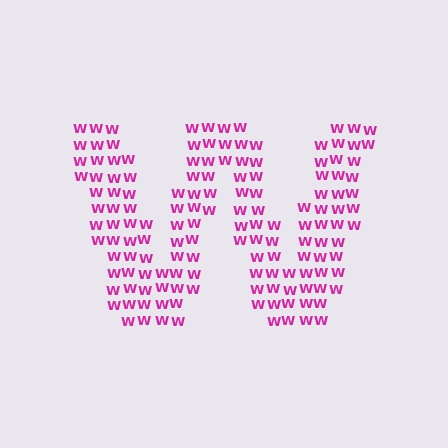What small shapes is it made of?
It is made of small letter W's.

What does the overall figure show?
The overall figure shows the letter W.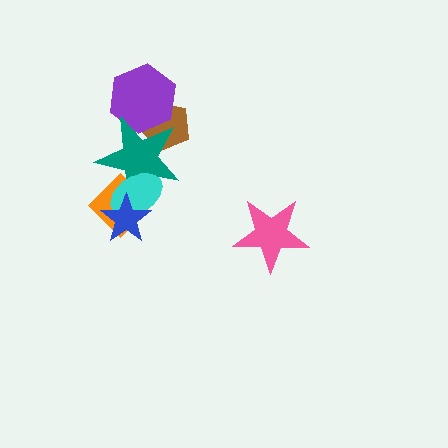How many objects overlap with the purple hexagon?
2 objects overlap with the purple hexagon.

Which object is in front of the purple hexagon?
The teal star is in front of the purple hexagon.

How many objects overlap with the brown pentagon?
2 objects overlap with the brown pentagon.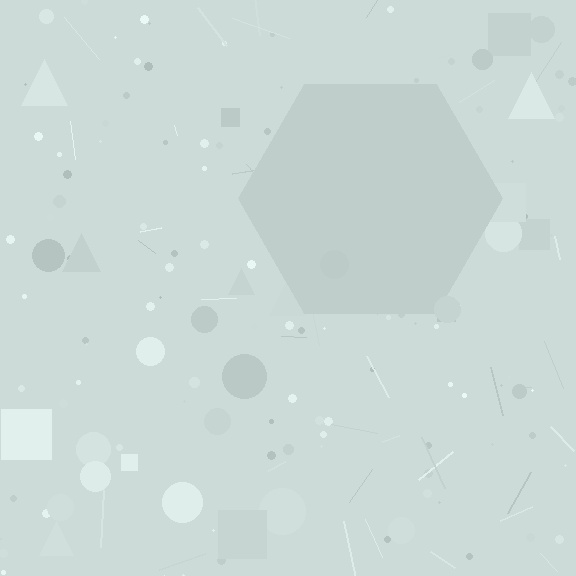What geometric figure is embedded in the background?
A hexagon is embedded in the background.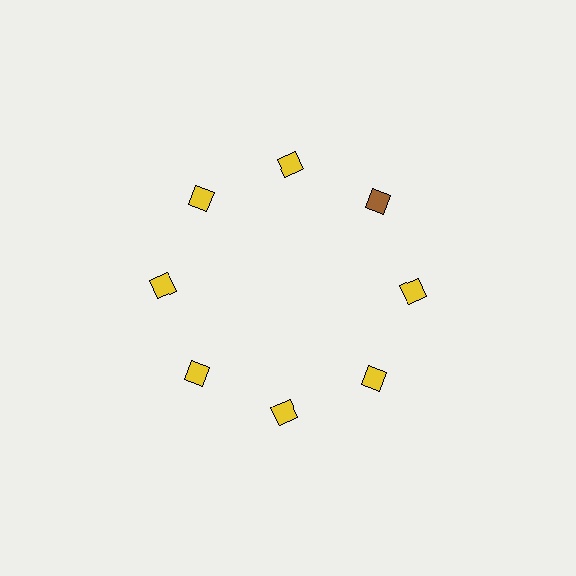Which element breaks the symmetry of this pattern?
The brown diamond at roughly the 2 o'clock position breaks the symmetry. All other shapes are yellow diamonds.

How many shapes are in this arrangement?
There are 8 shapes arranged in a ring pattern.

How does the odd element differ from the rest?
It has a different color: brown instead of yellow.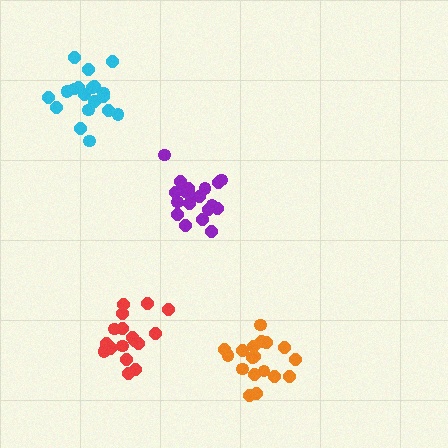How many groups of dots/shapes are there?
There are 4 groups.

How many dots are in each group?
Group 1: 18 dots, Group 2: 18 dots, Group 3: 19 dots, Group 4: 19 dots (74 total).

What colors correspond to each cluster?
The clusters are colored: red, orange, purple, cyan.